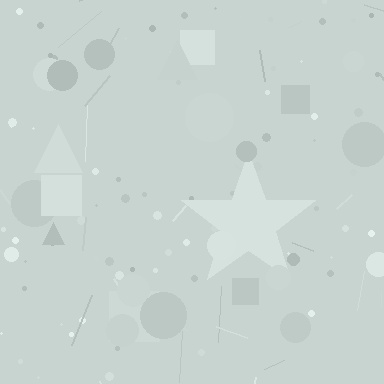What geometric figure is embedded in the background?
A star is embedded in the background.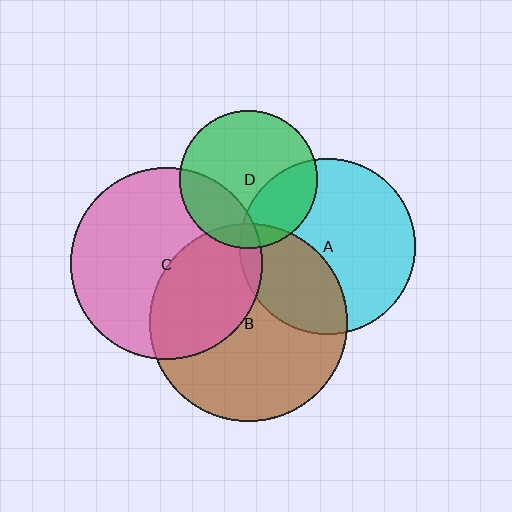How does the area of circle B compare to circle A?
Approximately 1.3 times.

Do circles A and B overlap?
Yes.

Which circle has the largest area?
Circle B (brown).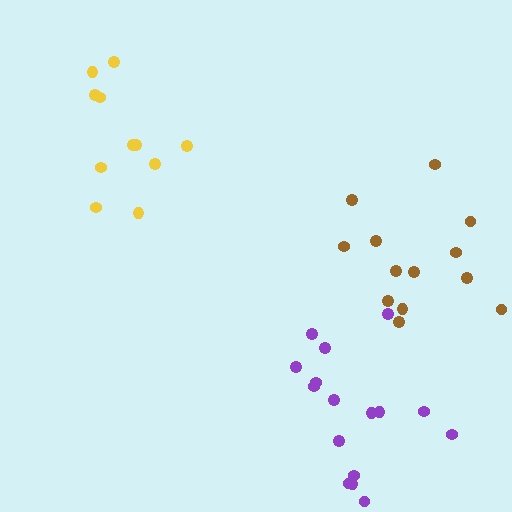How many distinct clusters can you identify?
There are 3 distinct clusters.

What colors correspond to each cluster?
The clusters are colored: yellow, purple, brown.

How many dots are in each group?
Group 1: 11 dots, Group 2: 16 dots, Group 3: 13 dots (40 total).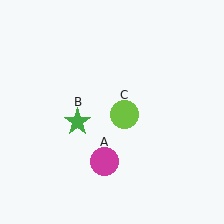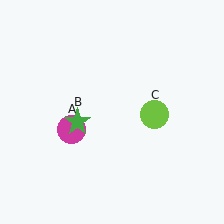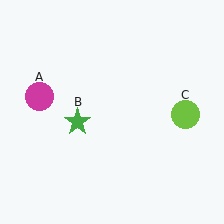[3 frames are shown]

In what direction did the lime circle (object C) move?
The lime circle (object C) moved right.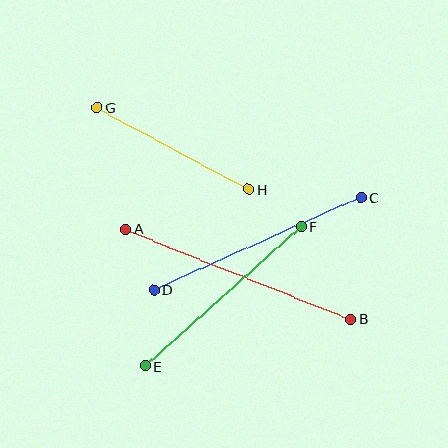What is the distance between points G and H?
The distance is approximately 172 pixels.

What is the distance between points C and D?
The distance is approximately 226 pixels.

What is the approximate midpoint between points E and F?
The midpoint is at approximately (223, 296) pixels.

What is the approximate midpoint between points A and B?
The midpoint is at approximately (238, 274) pixels.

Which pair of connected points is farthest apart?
Points A and B are farthest apart.